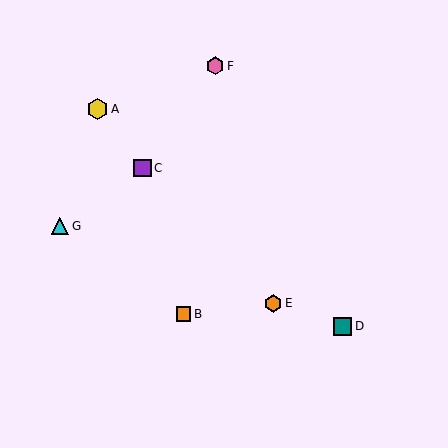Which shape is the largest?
The yellow hexagon (labeled A) is the largest.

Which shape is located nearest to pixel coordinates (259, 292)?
The orange hexagon (labeled E) at (273, 304) is nearest to that location.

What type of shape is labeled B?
Shape B is an orange square.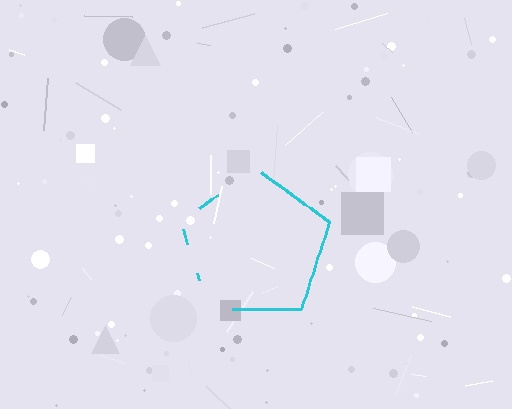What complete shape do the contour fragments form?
The contour fragments form a pentagon.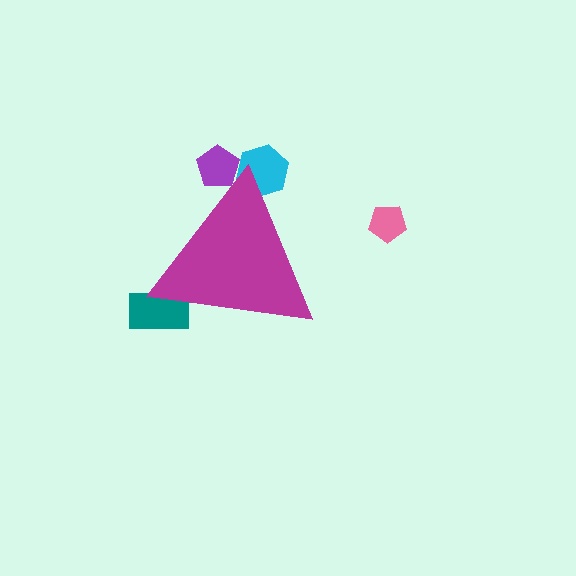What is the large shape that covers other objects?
A magenta triangle.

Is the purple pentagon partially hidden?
Yes, the purple pentagon is partially hidden behind the magenta triangle.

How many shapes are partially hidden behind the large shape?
3 shapes are partially hidden.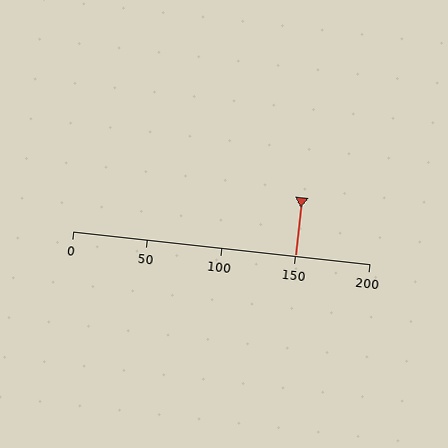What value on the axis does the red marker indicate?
The marker indicates approximately 150.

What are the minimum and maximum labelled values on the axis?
The axis runs from 0 to 200.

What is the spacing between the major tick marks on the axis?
The major ticks are spaced 50 apart.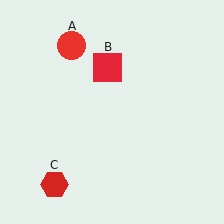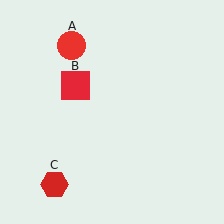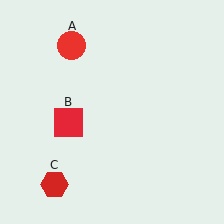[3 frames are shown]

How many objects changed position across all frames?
1 object changed position: red square (object B).